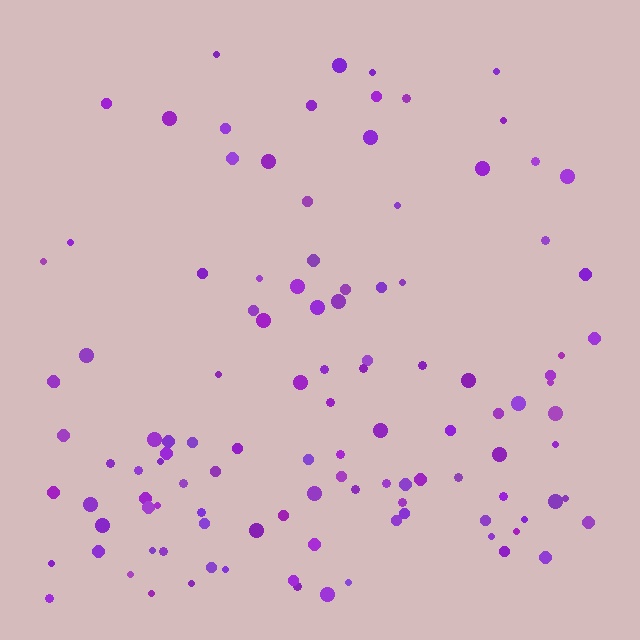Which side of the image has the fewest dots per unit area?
The top.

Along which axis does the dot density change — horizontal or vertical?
Vertical.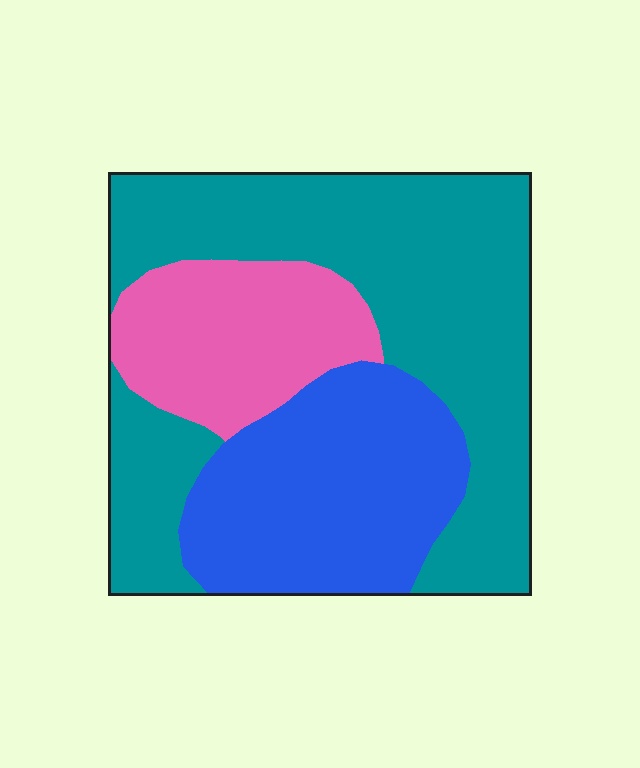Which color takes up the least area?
Pink, at roughly 20%.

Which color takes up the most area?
Teal, at roughly 50%.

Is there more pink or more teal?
Teal.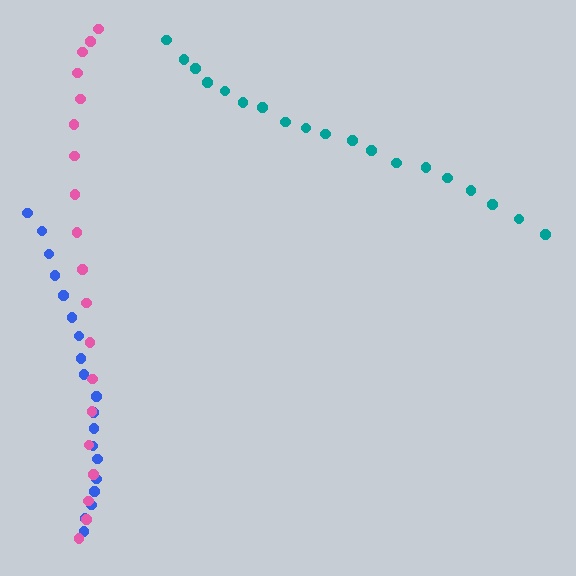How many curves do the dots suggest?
There are 3 distinct paths.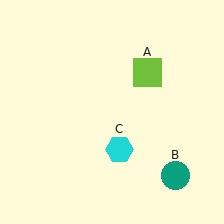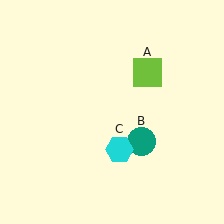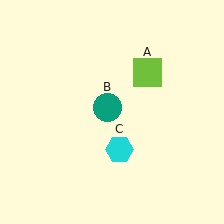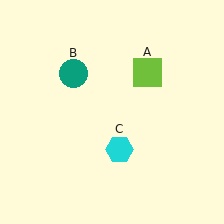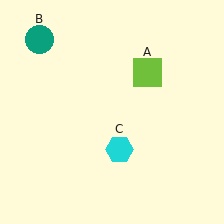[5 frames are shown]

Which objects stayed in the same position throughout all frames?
Lime square (object A) and cyan hexagon (object C) remained stationary.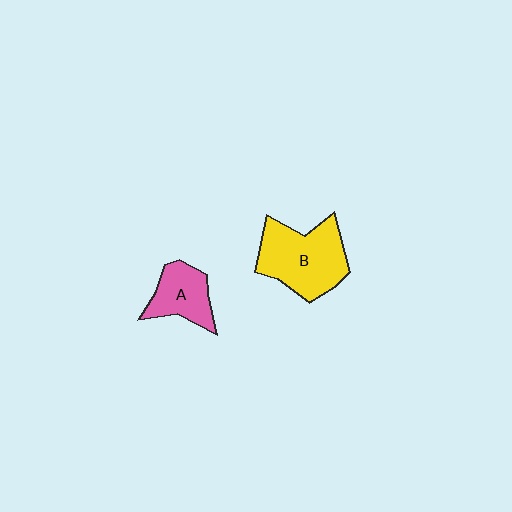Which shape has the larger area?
Shape B (yellow).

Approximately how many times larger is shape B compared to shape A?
Approximately 1.7 times.